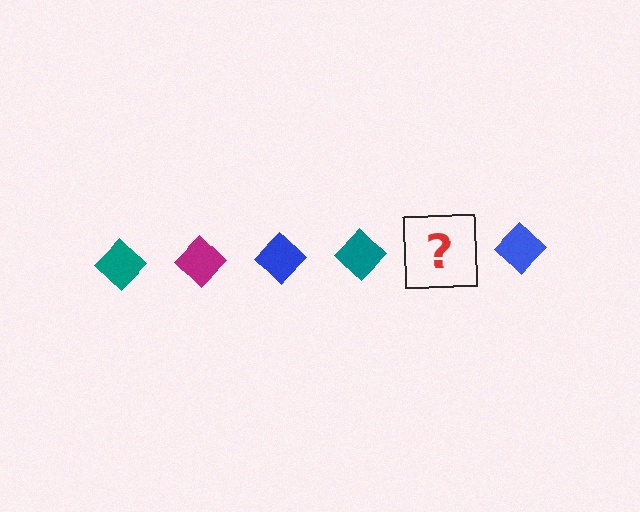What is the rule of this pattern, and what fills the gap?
The rule is that the pattern cycles through teal, magenta, blue diamonds. The gap should be filled with a magenta diamond.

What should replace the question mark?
The question mark should be replaced with a magenta diamond.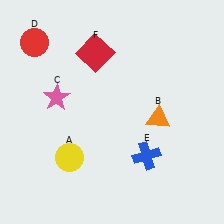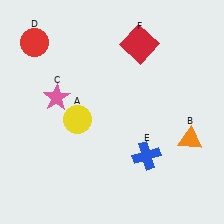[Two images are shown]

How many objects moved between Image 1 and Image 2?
3 objects moved between the two images.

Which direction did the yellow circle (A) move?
The yellow circle (A) moved up.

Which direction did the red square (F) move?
The red square (F) moved right.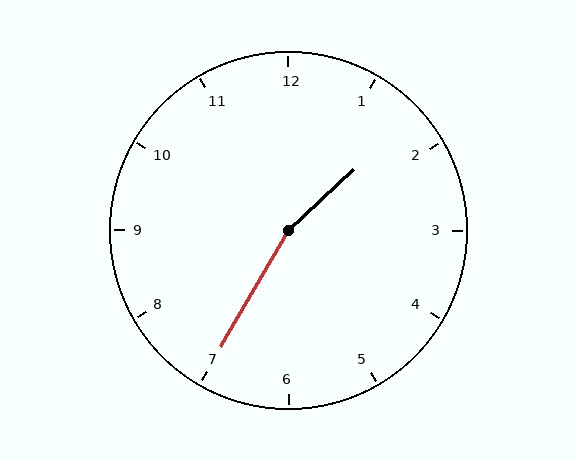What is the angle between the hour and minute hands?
Approximately 162 degrees.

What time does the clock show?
1:35.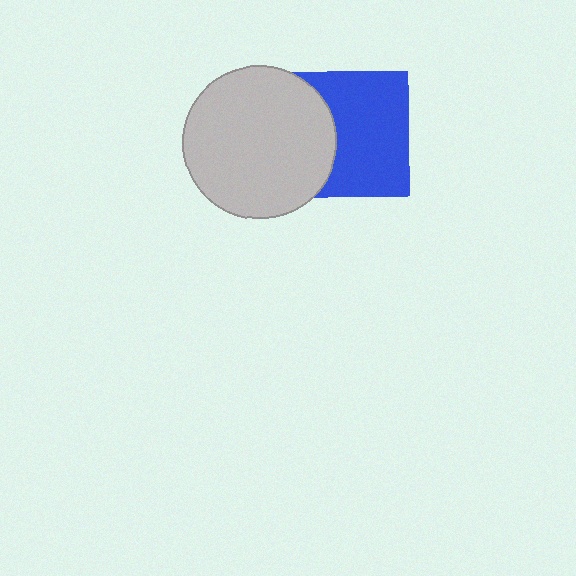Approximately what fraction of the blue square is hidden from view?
Roughly 34% of the blue square is hidden behind the light gray circle.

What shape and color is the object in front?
The object in front is a light gray circle.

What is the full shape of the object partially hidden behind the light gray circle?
The partially hidden object is a blue square.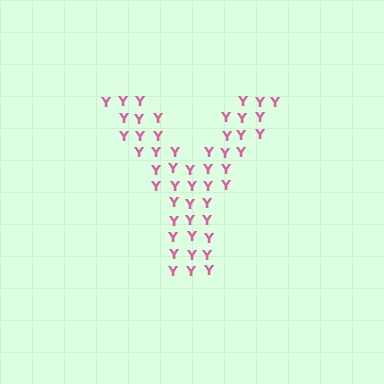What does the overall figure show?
The overall figure shows the letter Y.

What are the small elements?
The small elements are letter Y's.